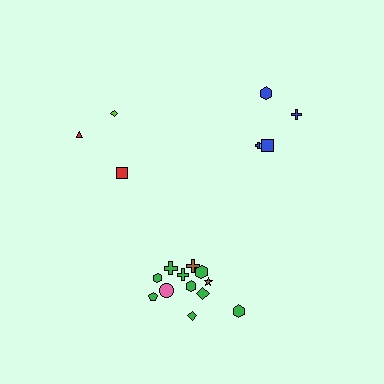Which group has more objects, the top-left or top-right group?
The top-right group.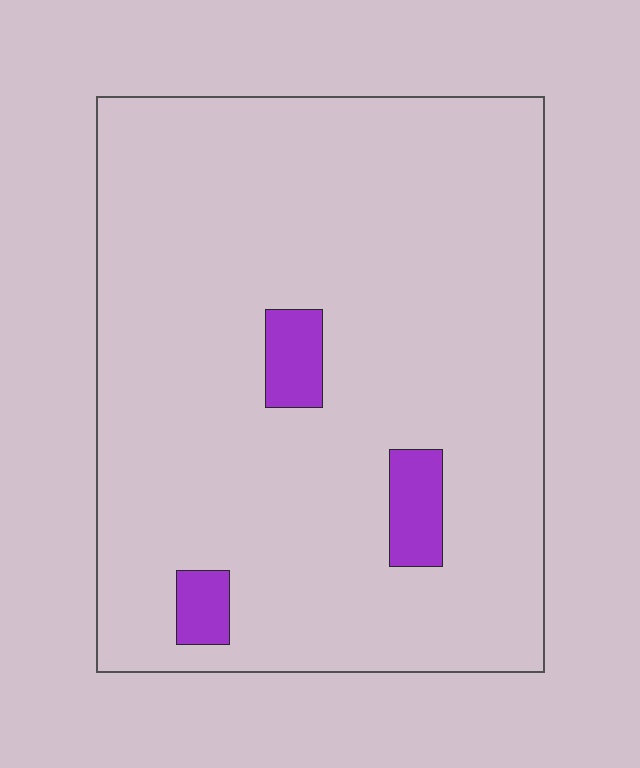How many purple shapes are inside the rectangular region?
3.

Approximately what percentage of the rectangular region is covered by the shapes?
Approximately 5%.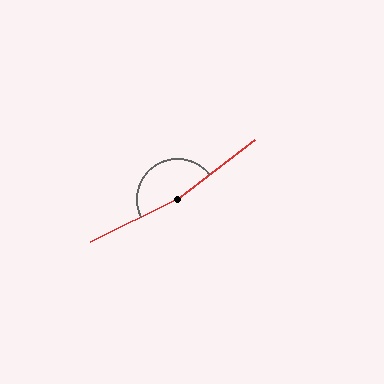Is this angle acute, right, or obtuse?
It is obtuse.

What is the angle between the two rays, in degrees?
Approximately 169 degrees.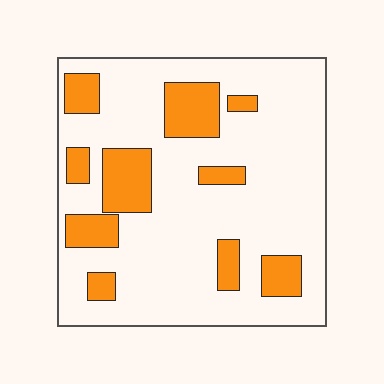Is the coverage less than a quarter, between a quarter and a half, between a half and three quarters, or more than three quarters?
Less than a quarter.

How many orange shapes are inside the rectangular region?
10.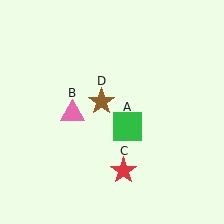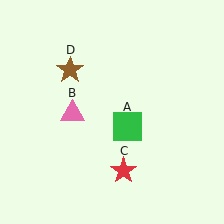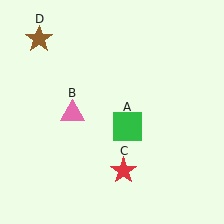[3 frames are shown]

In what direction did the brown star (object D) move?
The brown star (object D) moved up and to the left.